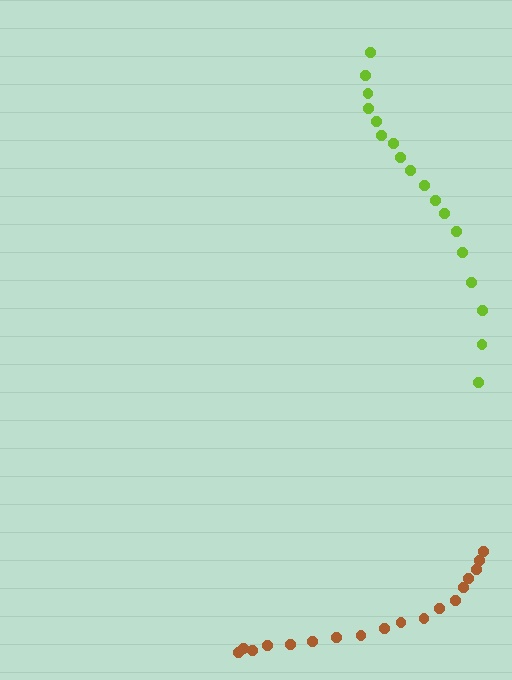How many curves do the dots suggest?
There are 2 distinct paths.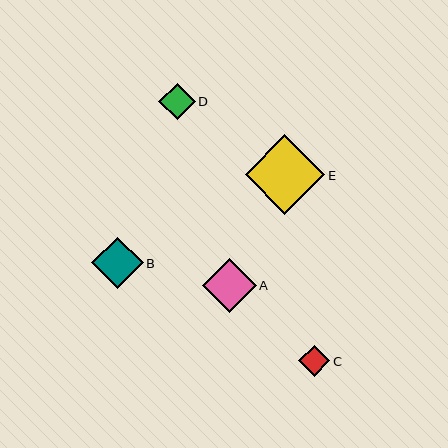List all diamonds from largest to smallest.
From largest to smallest: E, A, B, D, C.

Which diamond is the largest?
Diamond E is the largest with a size of approximately 79 pixels.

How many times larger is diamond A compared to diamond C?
Diamond A is approximately 1.7 times the size of diamond C.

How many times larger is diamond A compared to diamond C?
Diamond A is approximately 1.7 times the size of diamond C.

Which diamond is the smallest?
Diamond C is the smallest with a size of approximately 31 pixels.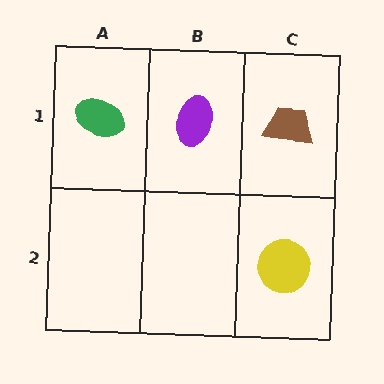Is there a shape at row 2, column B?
No, that cell is empty.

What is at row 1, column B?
A purple ellipse.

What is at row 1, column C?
A brown trapezoid.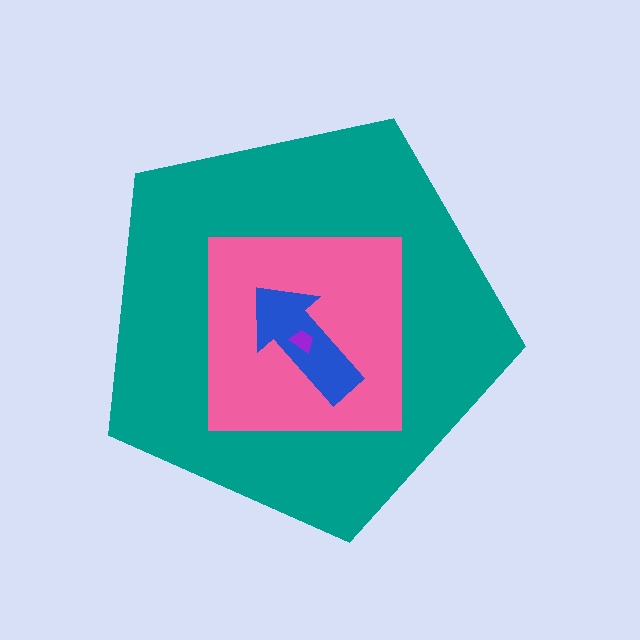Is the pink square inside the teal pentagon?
Yes.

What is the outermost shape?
The teal pentagon.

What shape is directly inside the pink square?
The blue arrow.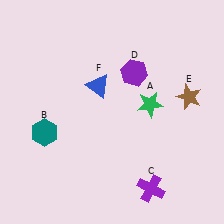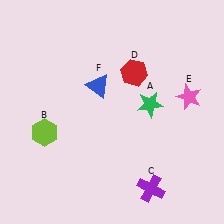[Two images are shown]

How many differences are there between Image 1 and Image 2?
There are 3 differences between the two images.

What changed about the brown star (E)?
In Image 1, E is brown. In Image 2, it changed to pink.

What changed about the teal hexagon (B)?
In Image 1, B is teal. In Image 2, it changed to lime.